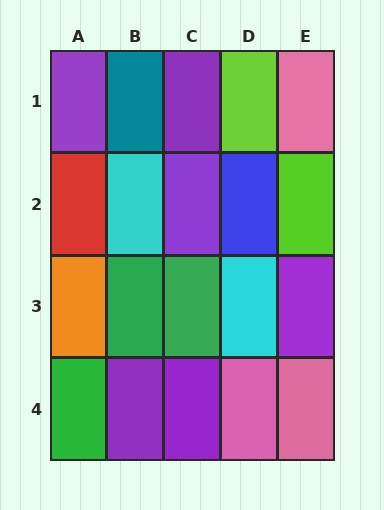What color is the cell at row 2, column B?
Cyan.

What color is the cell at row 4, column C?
Purple.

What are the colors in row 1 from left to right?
Purple, teal, purple, lime, pink.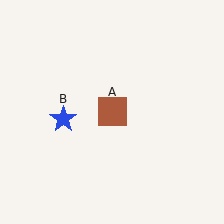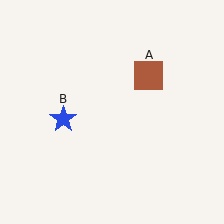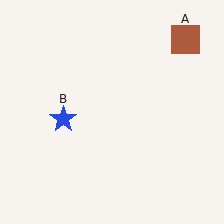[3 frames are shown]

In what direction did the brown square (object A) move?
The brown square (object A) moved up and to the right.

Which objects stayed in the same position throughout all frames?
Blue star (object B) remained stationary.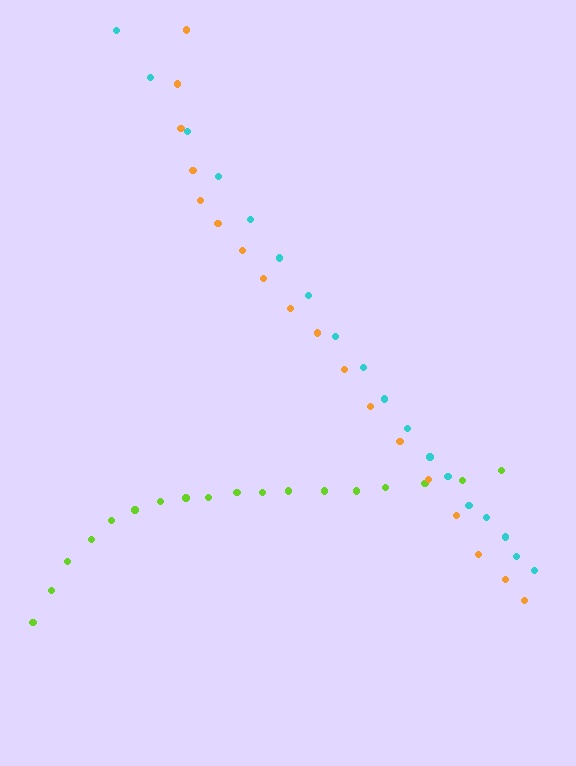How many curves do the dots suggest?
There are 3 distinct paths.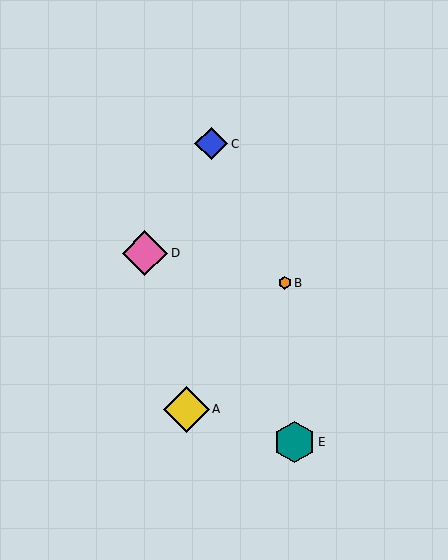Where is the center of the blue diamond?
The center of the blue diamond is at (211, 144).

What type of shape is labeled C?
Shape C is a blue diamond.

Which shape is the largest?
The pink diamond (labeled D) is the largest.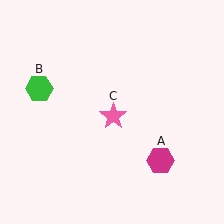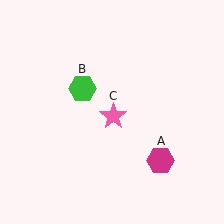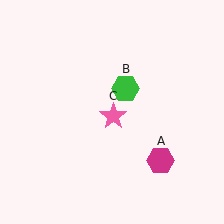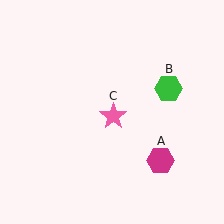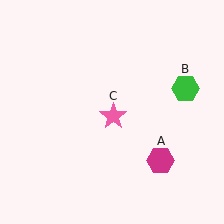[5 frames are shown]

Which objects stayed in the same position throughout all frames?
Magenta hexagon (object A) and pink star (object C) remained stationary.